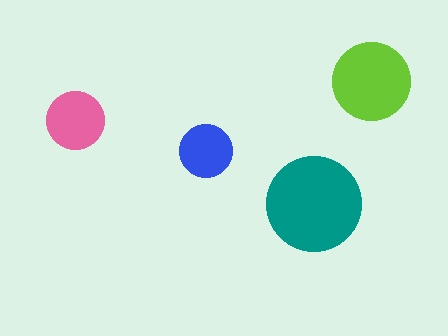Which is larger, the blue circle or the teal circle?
The teal one.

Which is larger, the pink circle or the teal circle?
The teal one.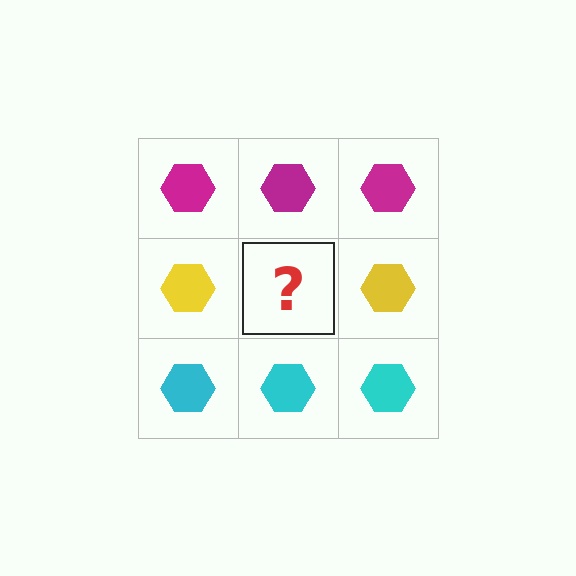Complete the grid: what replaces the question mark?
The question mark should be replaced with a yellow hexagon.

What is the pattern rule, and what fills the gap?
The rule is that each row has a consistent color. The gap should be filled with a yellow hexagon.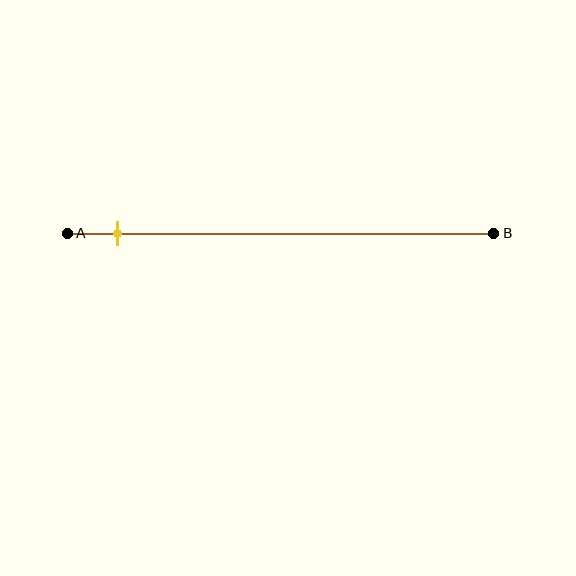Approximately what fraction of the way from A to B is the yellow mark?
The yellow mark is approximately 10% of the way from A to B.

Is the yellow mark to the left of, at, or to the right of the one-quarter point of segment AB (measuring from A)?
The yellow mark is to the left of the one-quarter point of segment AB.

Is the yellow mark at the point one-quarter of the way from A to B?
No, the mark is at about 10% from A, not at the 25% one-quarter point.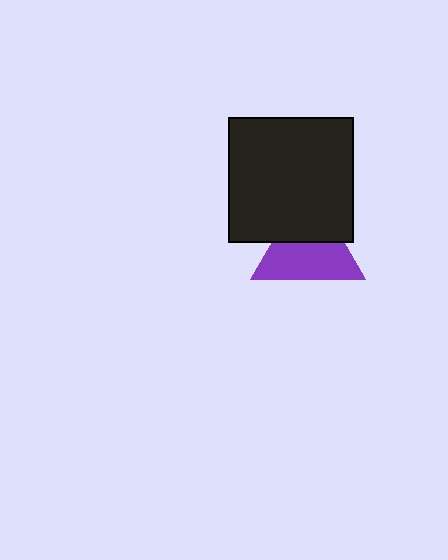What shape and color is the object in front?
The object in front is a black square.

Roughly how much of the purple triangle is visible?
About half of it is visible (roughly 59%).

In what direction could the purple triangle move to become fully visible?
The purple triangle could move down. That would shift it out from behind the black square entirely.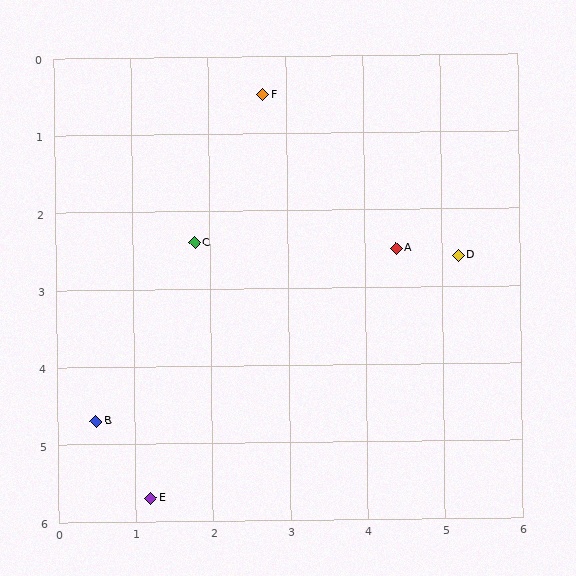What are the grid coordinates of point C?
Point C is at approximately (1.8, 2.4).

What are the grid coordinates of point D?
Point D is at approximately (5.2, 2.6).